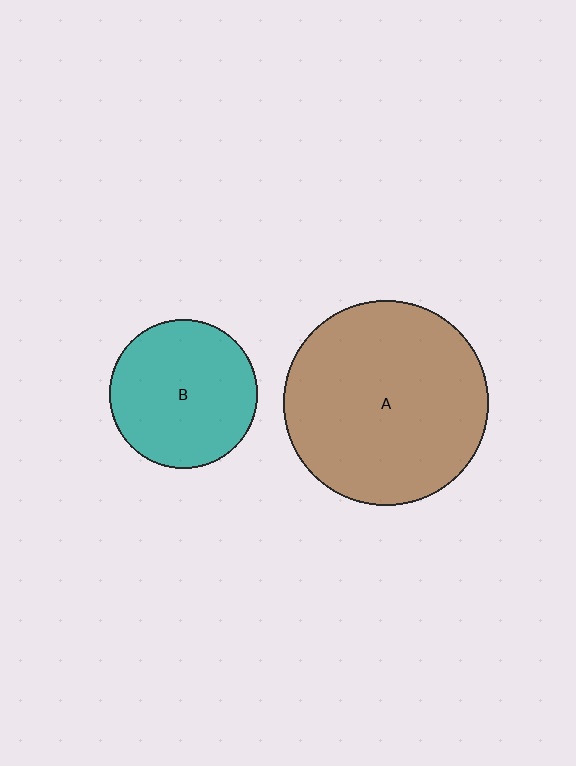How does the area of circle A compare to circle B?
Approximately 1.9 times.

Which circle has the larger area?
Circle A (brown).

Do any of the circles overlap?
No, none of the circles overlap.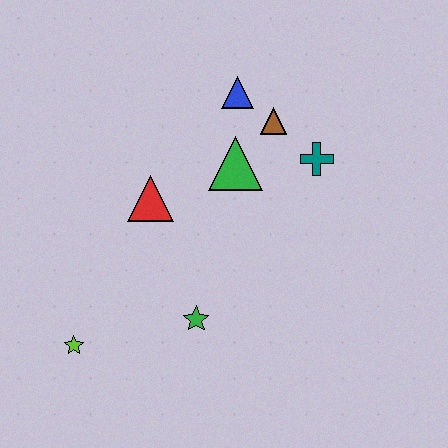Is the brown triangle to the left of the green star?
No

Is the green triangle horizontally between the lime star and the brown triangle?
Yes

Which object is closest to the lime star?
The green star is closest to the lime star.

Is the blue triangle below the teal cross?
No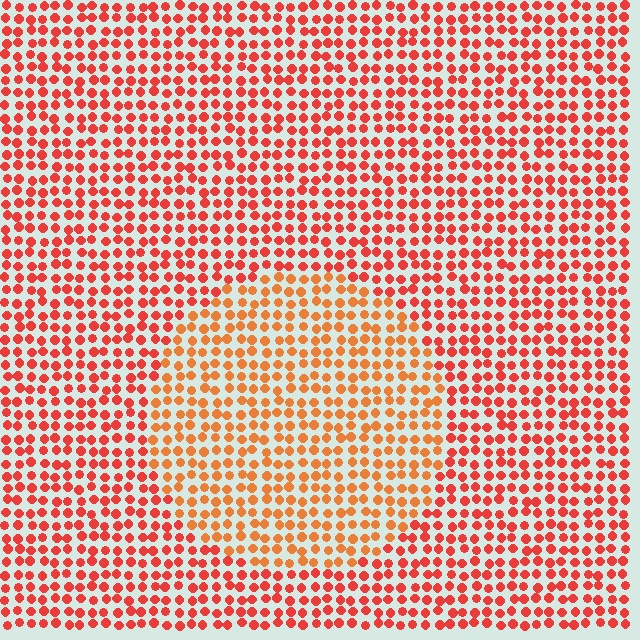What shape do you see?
I see a circle.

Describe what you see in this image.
The image is filled with small red elements in a uniform arrangement. A circle-shaped region is visible where the elements are tinted to a slightly different hue, forming a subtle color boundary.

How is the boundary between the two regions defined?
The boundary is defined purely by a slight shift in hue (about 23 degrees). Spacing, size, and orientation are identical on both sides.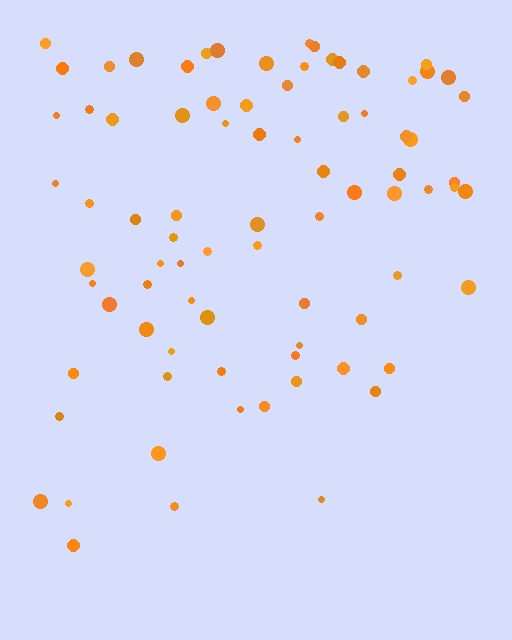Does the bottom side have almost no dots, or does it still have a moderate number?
Still a moderate number, just noticeably fewer than the top.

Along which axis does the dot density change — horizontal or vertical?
Vertical.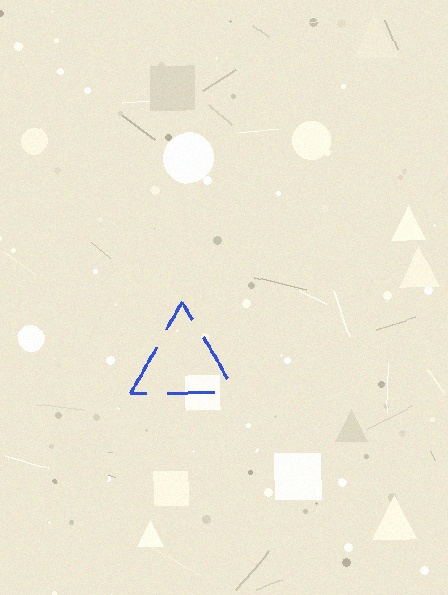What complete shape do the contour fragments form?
The contour fragments form a triangle.